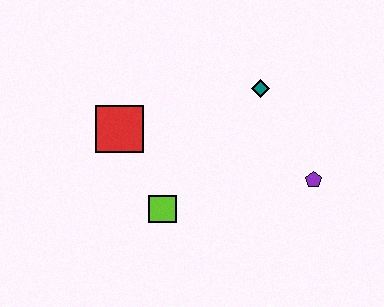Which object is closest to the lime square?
The red square is closest to the lime square.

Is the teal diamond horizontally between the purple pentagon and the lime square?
Yes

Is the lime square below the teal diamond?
Yes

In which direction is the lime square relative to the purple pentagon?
The lime square is to the left of the purple pentagon.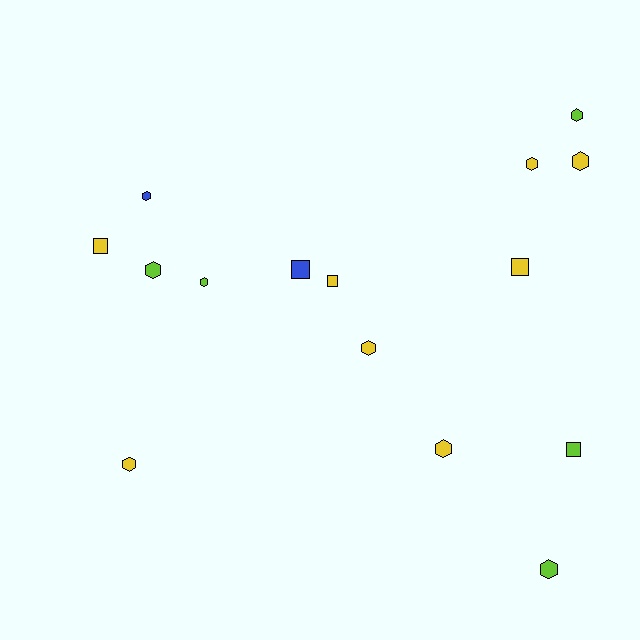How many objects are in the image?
There are 15 objects.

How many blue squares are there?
There is 1 blue square.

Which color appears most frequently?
Yellow, with 8 objects.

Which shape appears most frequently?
Hexagon, with 10 objects.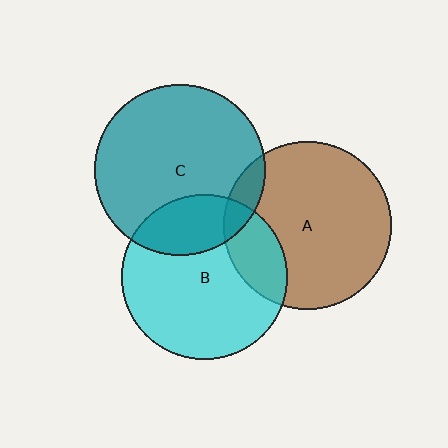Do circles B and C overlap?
Yes.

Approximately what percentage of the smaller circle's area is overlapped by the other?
Approximately 25%.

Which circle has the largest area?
Circle C (teal).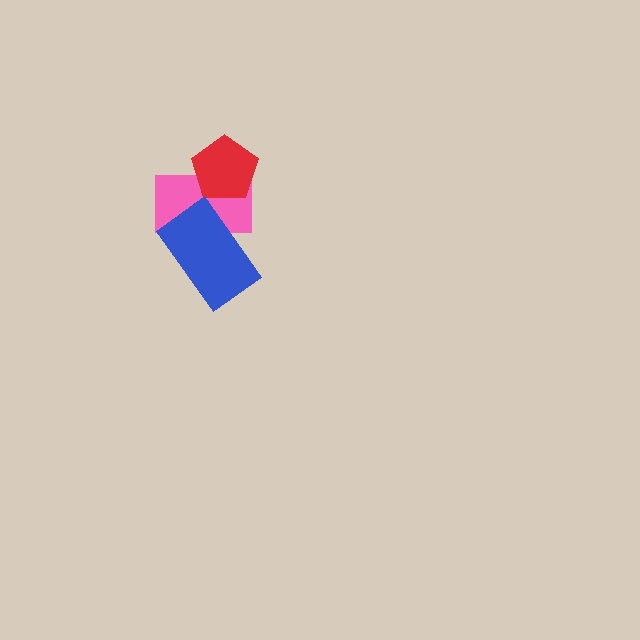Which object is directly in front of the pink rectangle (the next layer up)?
The red pentagon is directly in front of the pink rectangle.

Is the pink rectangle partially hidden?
Yes, it is partially covered by another shape.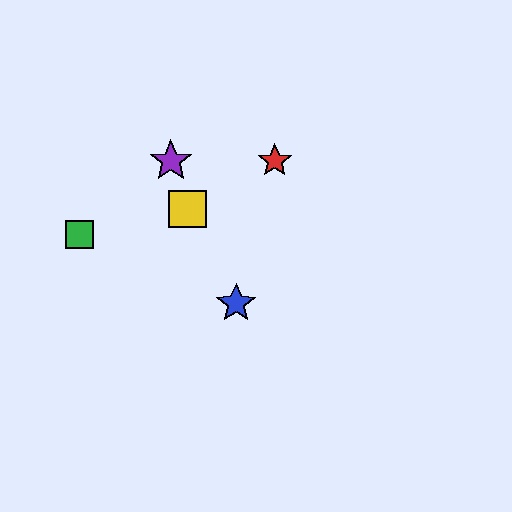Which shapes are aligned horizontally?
The red star, the purple star are aligned horizontally.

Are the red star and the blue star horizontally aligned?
No, the red star is at y≈161 and the blue star is at y≈303.